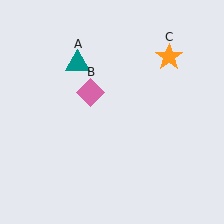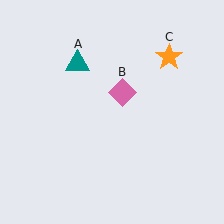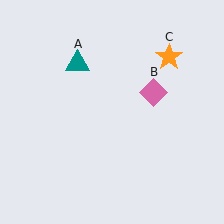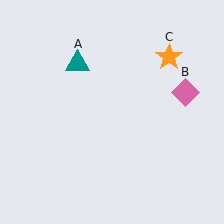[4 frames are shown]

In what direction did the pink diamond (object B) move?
The pink diamond (object B) moved right.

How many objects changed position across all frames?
1 object changed position: pink diamond (object B).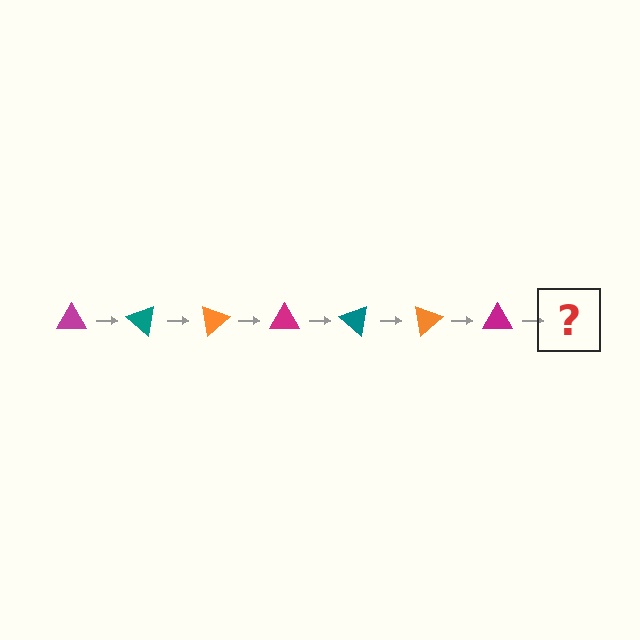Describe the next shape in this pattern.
It should be a teal triangle, rotated 280 degrees from the start.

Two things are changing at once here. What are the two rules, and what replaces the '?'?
The two rules are that it rotates 40 degrees each step and the color cycles through magenta, teal, and orange. The '?' should be a teal triangle, rotated 280 degrees from the start.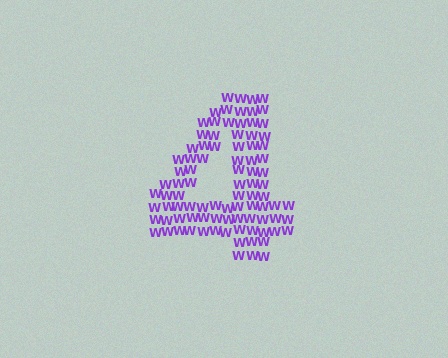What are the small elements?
The small elements are letter W's.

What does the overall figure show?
The overall figure shows the digit 4.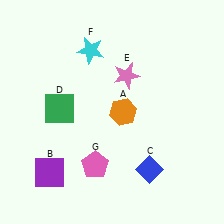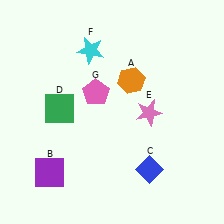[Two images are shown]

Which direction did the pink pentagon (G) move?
The pink pentagon (G) moved up.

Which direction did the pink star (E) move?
The pink star (E) moved down.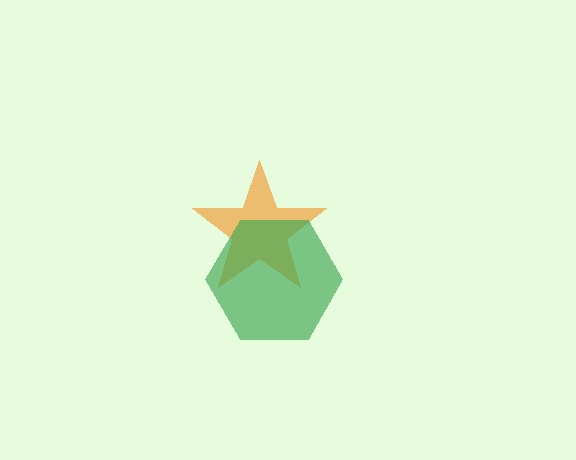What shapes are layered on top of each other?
The layered shapes are: an orange star, a green hexagon.